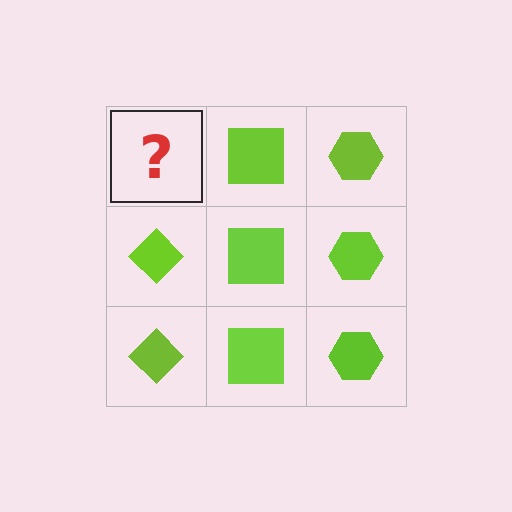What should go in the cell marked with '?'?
The missing cell should contain a lime diamond.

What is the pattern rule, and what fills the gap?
The rule is that each column has a consistent shape. The gap should be filled with a lime diamond.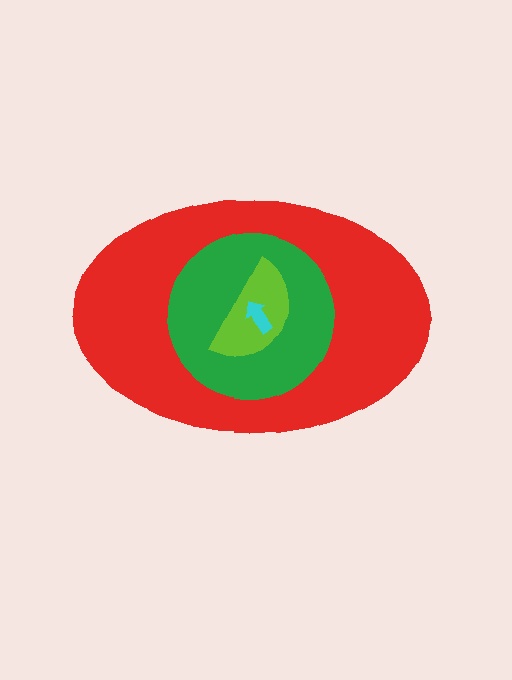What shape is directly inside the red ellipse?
The green circle.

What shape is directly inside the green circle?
The lime semicircle.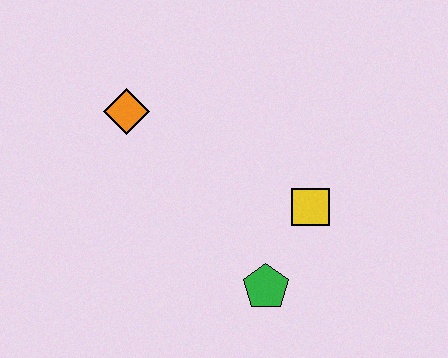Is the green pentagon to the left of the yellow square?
Yes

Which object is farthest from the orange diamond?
The green pentagon is farthest from the orange diamond.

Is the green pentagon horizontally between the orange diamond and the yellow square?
Yes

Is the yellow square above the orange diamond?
No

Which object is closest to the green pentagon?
The yellow square is closest to the green pentagon.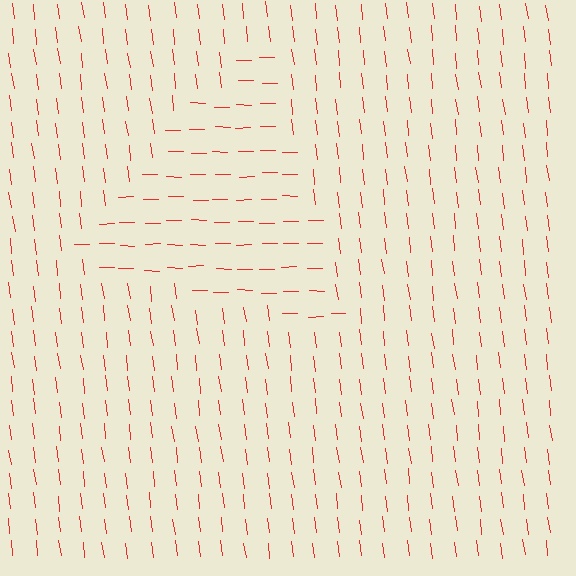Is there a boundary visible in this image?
Yes, there is a texture boundary formed by a change in line orientation.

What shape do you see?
I see a triangle.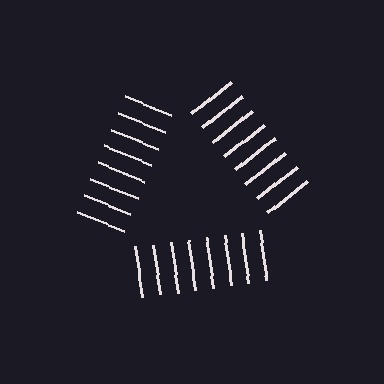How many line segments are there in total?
24 — 8 along each of the 3 edges.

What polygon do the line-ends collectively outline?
An illusory triangle — the line segments terminate on its edges but no continuous stroke is drawn.